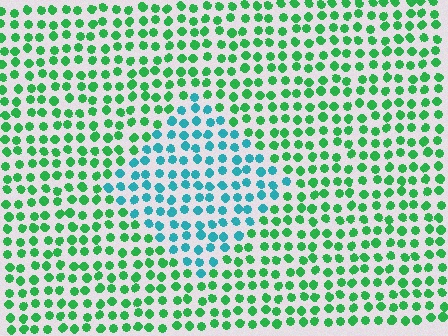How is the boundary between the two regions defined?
The boundary is defined purely by a slight shift in hue (about 49 degrees). Spacing, size, and orientation are identical on both sides.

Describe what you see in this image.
The image is filled with small green elements in a uniform arrangement. A diamond-shaped region is visible where the elements are tinted to a slightly different hue, forming a subtle color boundary.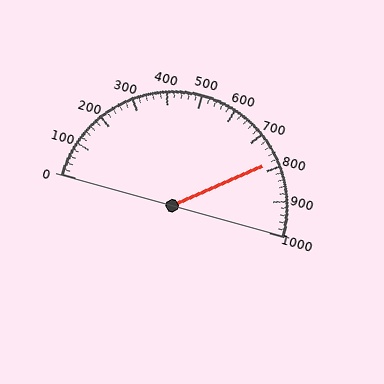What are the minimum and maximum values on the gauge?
The gauge ranges from 0 to 1000.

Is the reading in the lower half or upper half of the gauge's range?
The reading is in the upper half of the range (0 to 1000).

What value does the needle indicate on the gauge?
The needle indicates approximately 780.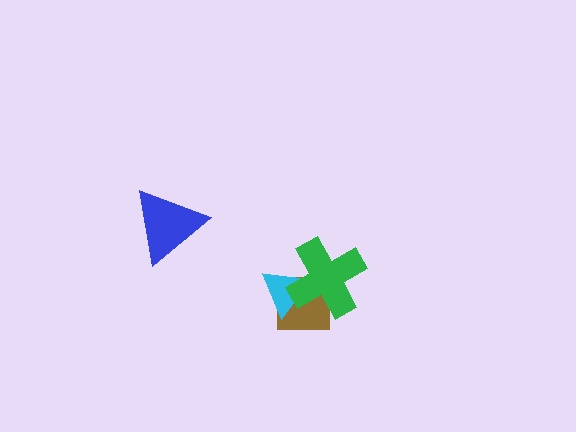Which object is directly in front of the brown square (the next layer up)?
The cyan triangle is directly in front of the brown square.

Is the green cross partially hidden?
No, no other shape covers it.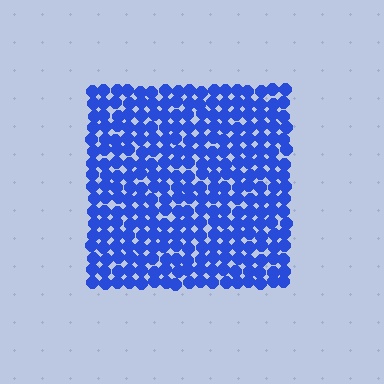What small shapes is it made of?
It is made of small circles.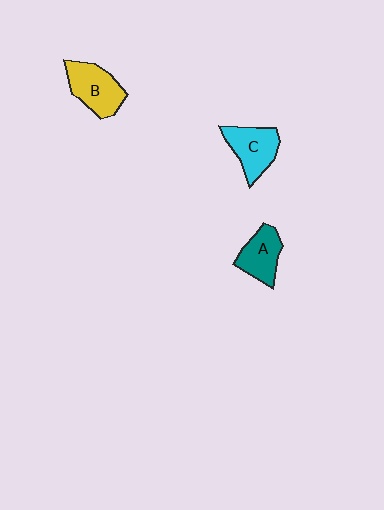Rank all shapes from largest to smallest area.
From largest to smallest: B (yellow), C (cyan), A (teal).